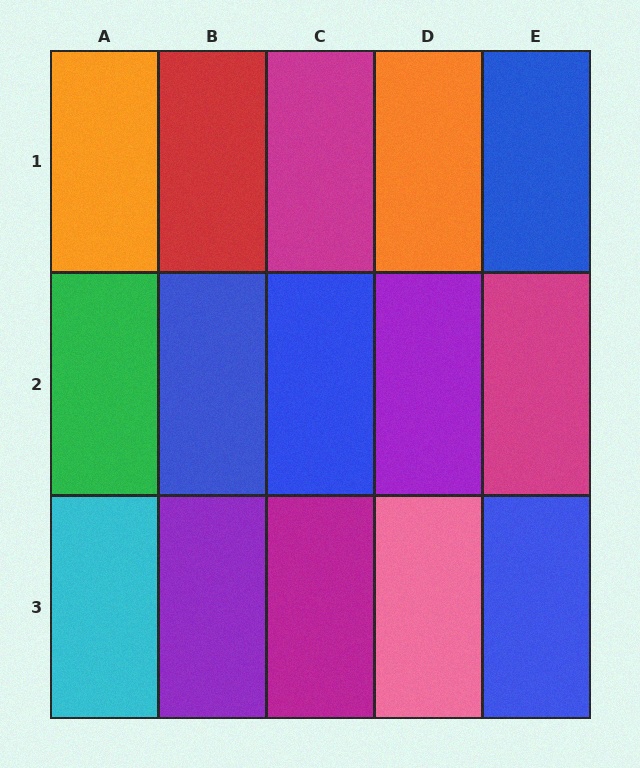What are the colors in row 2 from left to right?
Green, blue, blue, purple, magenta.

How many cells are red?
1 cell is red.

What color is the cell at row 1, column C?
Magenta.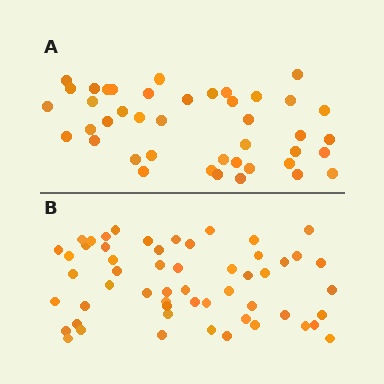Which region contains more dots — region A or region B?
Region B (the bottom region) has more dots.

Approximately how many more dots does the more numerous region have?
Region B has approximately 15 more dots than region A.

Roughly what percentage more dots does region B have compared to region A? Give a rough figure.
About 30% more.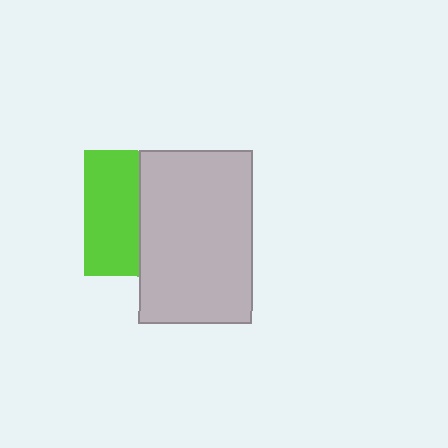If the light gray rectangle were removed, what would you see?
You would see the complete lime square.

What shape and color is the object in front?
The object in front is a light gray rectangle.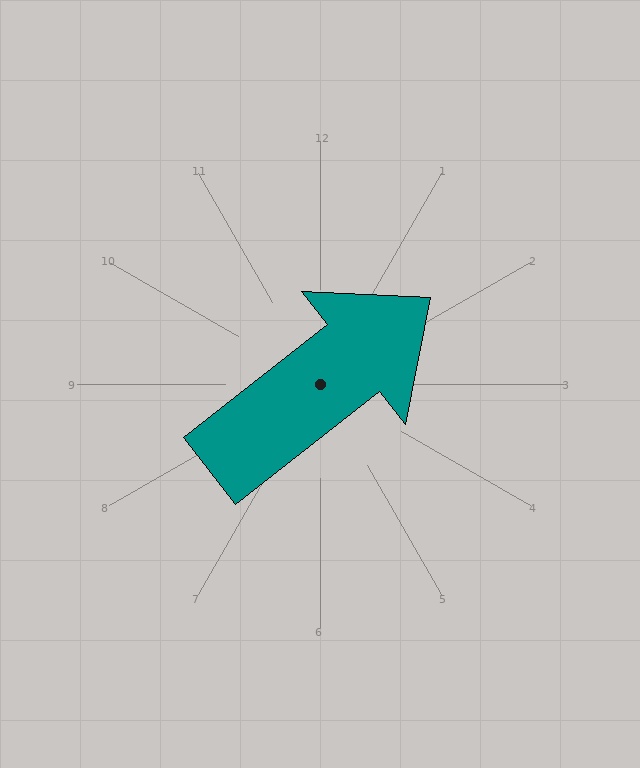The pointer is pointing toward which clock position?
Roughly 2 o'clock.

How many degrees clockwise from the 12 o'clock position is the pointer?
Approximately 52 degrees.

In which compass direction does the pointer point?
Northeast.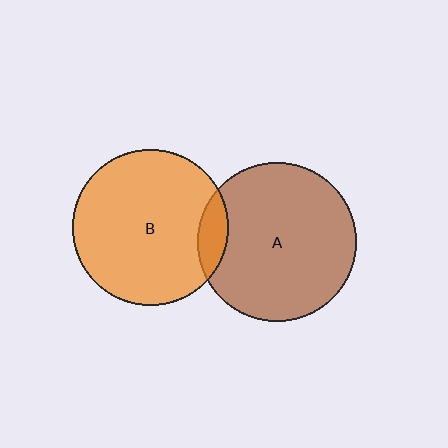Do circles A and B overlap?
Yes.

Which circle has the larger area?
Circle A (brown).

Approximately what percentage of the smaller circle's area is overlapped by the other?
Approximately 10%.